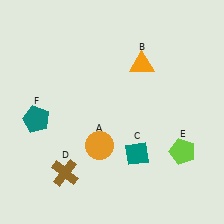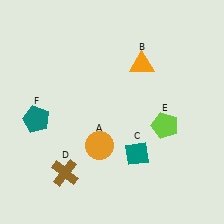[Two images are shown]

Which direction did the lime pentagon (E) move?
The lime pentagon (E) moved up.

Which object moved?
The lime pentagon (E) moved up.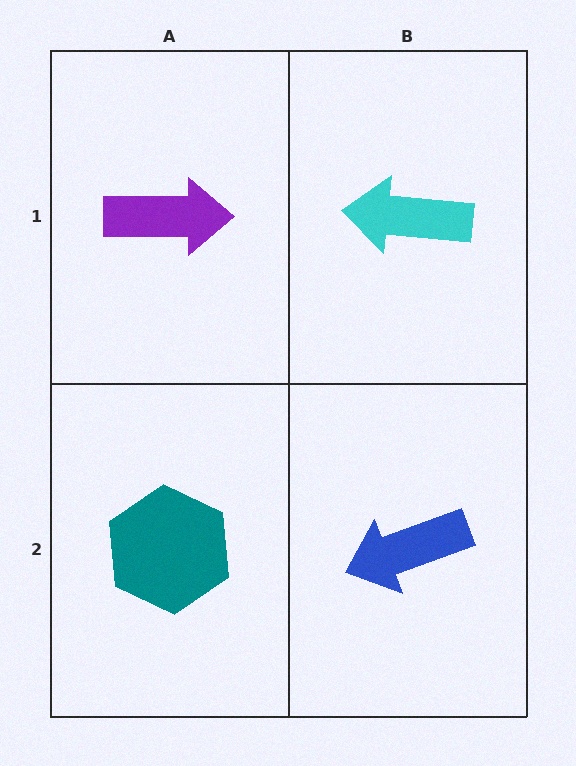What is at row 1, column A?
A purple arrow.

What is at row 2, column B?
A blue arrow.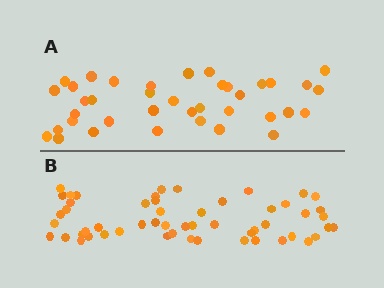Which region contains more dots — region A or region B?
Region B (the bottom region) has more dots.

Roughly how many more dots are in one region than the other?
Region B has approximately 15 more dots than region A.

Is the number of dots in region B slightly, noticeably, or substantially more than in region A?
Region B has noticeably more, but not dramatically so. The ratio is roughly 1.4 to 1.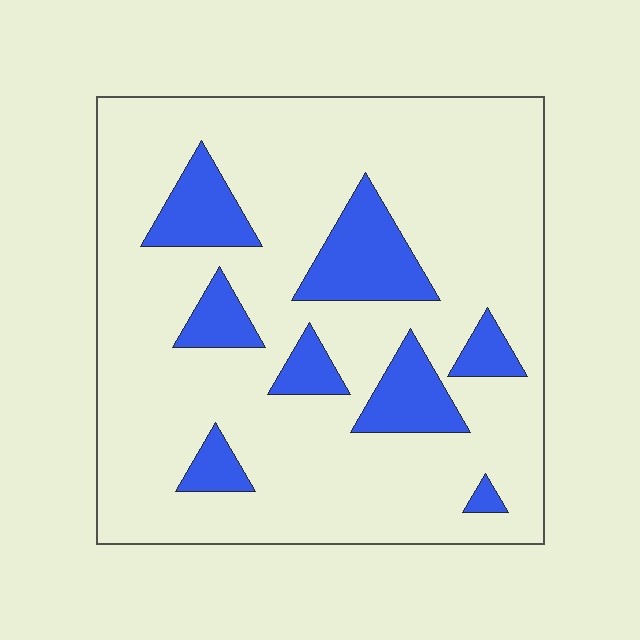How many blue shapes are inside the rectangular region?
8.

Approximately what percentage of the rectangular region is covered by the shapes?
Approximately 20%.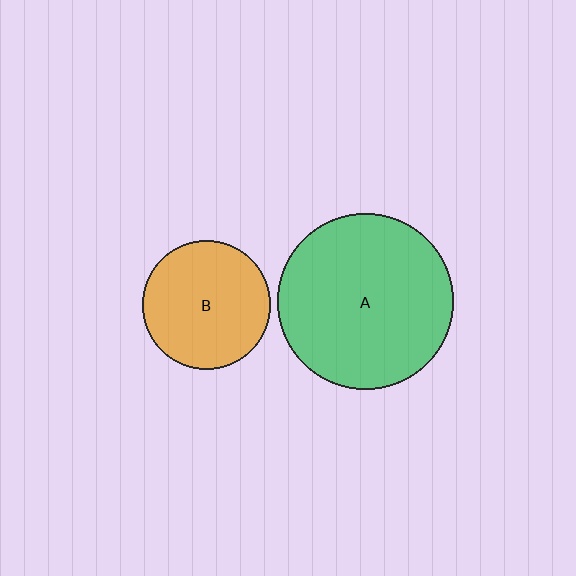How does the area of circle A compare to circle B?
Approximately 1.9 times.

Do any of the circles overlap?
No, none of the circles overlap.